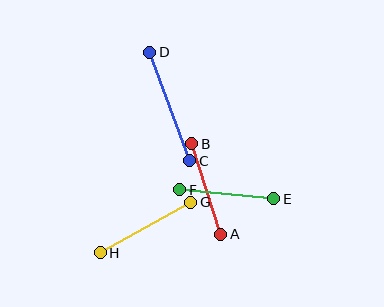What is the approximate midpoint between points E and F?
The midpoint is at approximately (227, 194) pixels.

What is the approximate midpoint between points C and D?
The midpoint is at approximately (170, 107) pixels.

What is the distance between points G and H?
The distance is approximately 104 pixels.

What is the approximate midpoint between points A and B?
The midpoint is at approximately (206, 189) pixels.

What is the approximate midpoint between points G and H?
The midpoint is at approximately (146, 228) pixels.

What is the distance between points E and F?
The distance is approximately 94 pixels.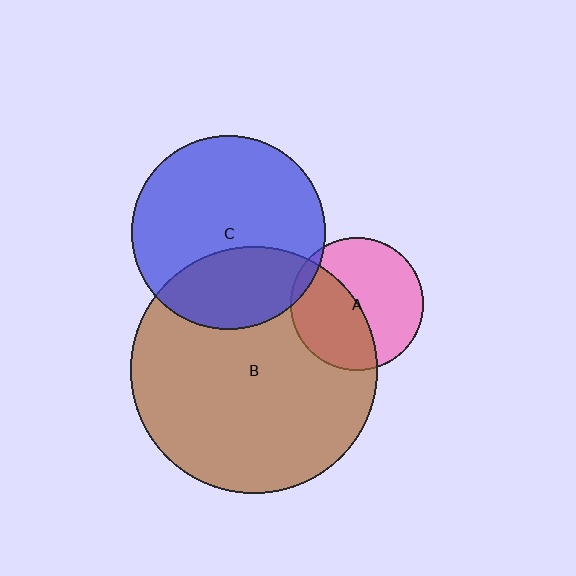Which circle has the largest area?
Circle B (brown).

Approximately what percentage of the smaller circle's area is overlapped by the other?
Approximately 45%.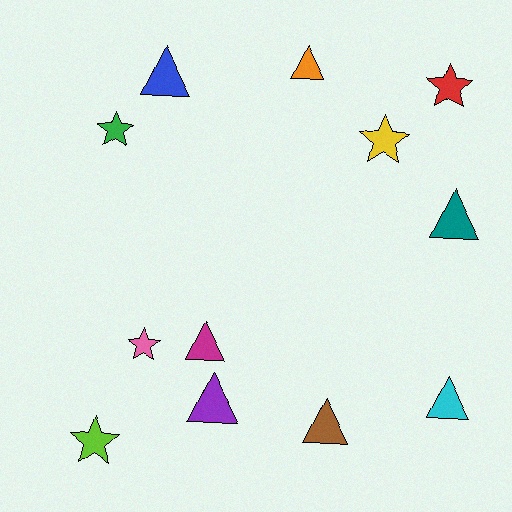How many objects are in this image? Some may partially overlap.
There are 12 objects.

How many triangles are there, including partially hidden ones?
There are 7 triangles.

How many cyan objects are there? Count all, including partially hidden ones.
There is 1 cyan object.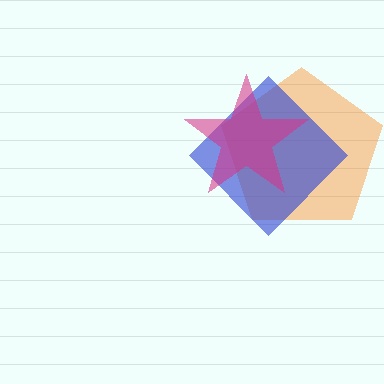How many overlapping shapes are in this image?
There are 3 overlapping shapes in the image.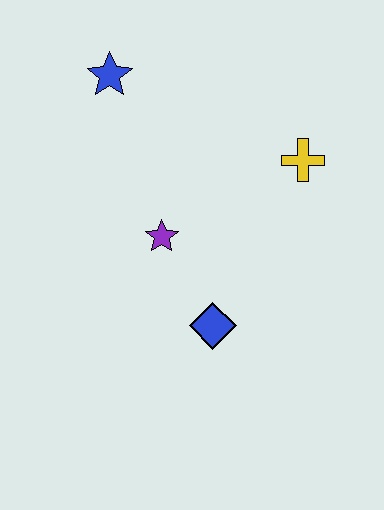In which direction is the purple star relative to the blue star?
The purple star is below the blue star.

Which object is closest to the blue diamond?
The purple star is closest to the blue diamond.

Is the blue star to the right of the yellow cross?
No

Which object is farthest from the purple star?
The blue star is farthest from the purple star.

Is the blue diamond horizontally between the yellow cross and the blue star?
Yes